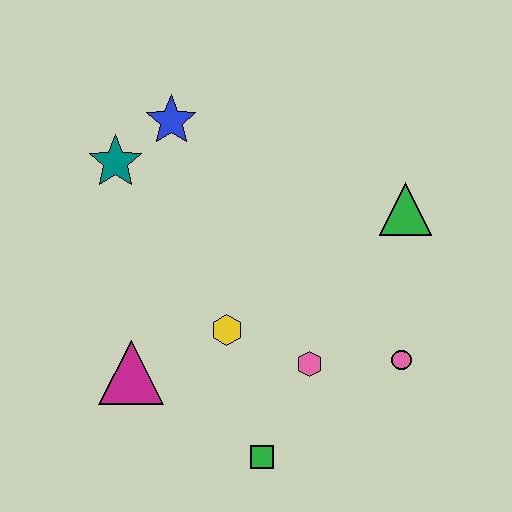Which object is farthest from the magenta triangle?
The green triangle is farthest from the magenta triangle.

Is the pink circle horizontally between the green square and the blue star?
No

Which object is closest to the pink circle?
The pink hexagon is closest to the pink circle.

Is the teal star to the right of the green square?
No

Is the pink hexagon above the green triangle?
No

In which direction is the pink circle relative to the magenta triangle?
The pink circle is to the right of the magenta triangle.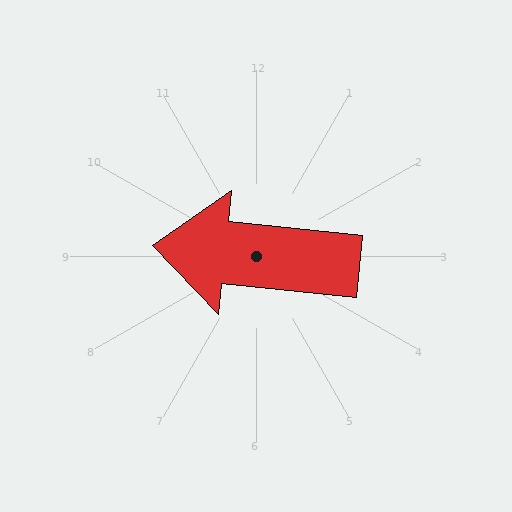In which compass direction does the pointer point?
West.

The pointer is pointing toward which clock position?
Roughly 9 o'clock.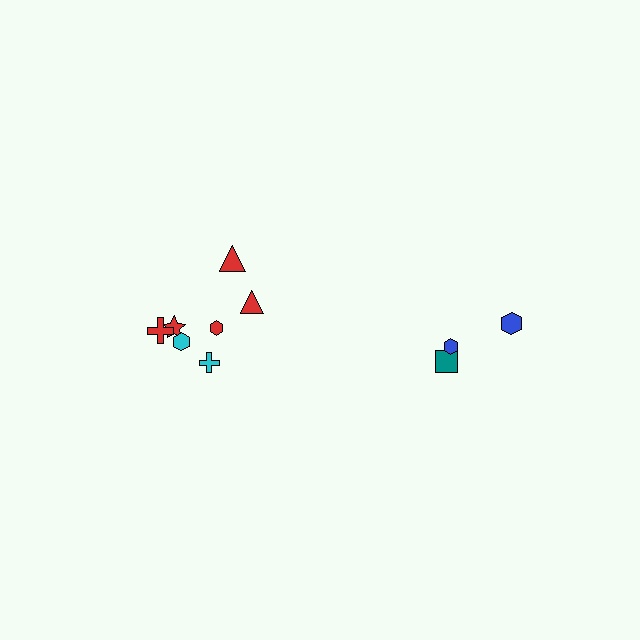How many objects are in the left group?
There are 7 objects.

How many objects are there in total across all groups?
There are 10 objects.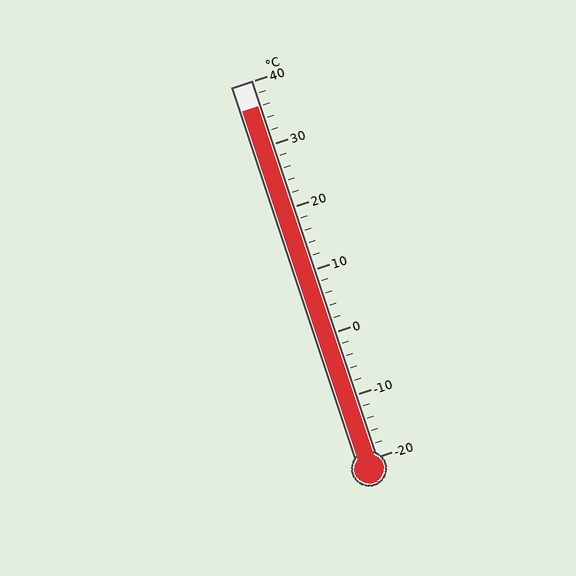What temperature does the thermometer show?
The thermometer shows approximately 36°C.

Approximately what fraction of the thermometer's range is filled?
The thermometer is filled to approximately 95% of its range.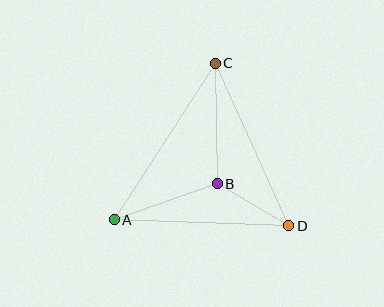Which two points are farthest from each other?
Points A and C are farthest from each other.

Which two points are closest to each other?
Points B and D are closest to each other.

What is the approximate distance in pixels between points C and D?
The distance between C and D is approximately 178 pixels.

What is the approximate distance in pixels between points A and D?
The distance between A and D is approximately 175 pixels.